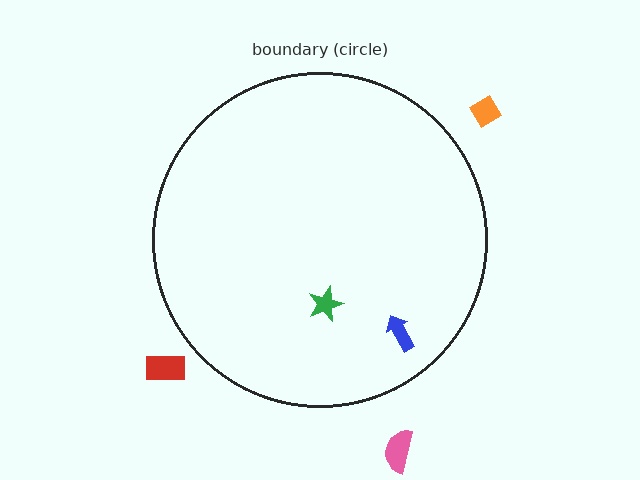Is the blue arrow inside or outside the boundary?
Inside.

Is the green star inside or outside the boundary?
Inside.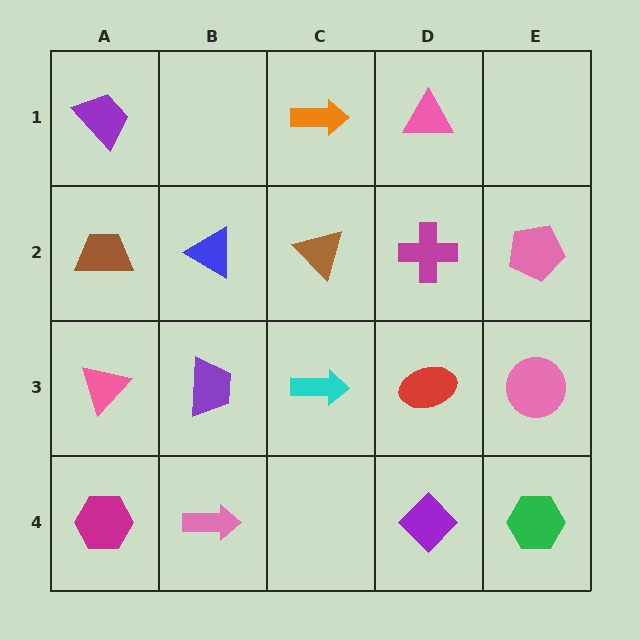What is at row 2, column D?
A magenta cross.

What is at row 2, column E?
A pink pentagon.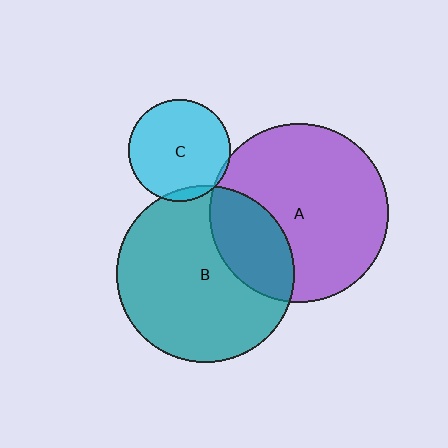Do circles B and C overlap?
Yes.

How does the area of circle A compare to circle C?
Approximately 3.1 times.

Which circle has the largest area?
Circle A (purple).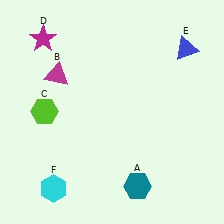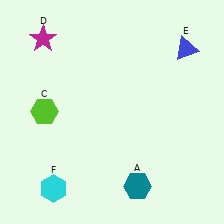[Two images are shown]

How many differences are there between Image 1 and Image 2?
There is 1 difference between the two images.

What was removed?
The magenta triangle (B) was removed in Image 2.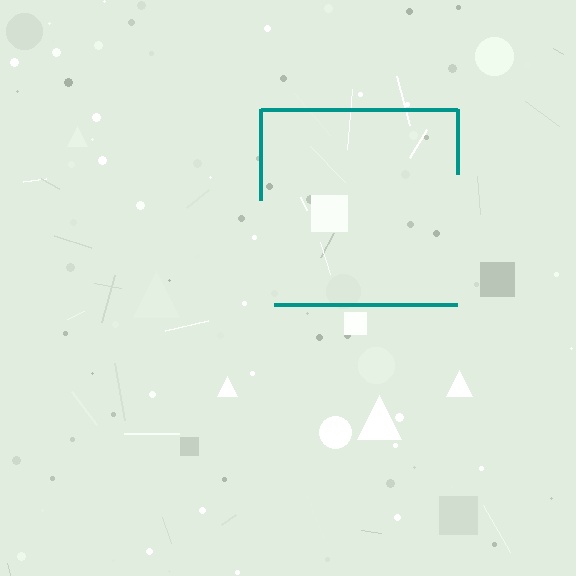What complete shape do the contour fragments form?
The contour fragments form a square.